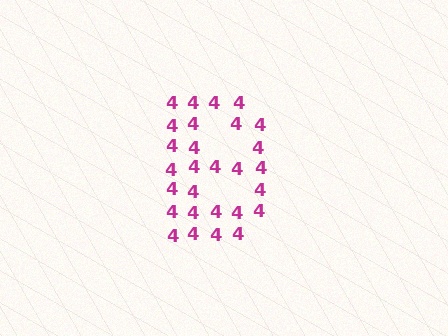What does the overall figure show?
The overall figure shows the letter B.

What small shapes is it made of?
It is made of small digit 4's.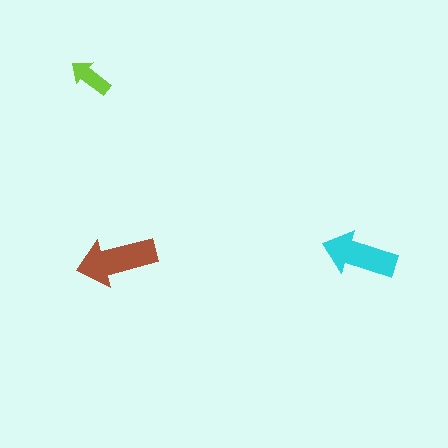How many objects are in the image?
There are 3 objects in the image.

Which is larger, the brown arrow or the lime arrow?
The brown one.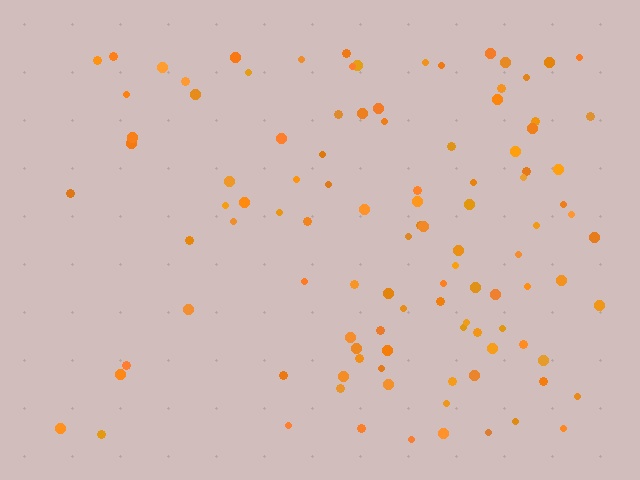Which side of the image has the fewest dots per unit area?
The left.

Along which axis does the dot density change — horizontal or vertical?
Horizontal.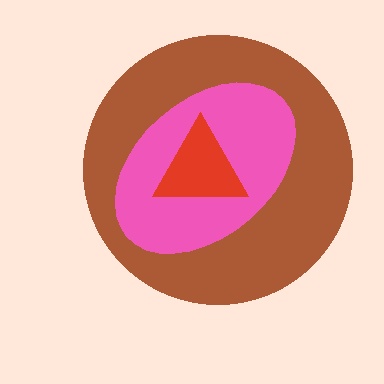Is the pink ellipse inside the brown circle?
Yes.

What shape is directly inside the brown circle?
The pink ellipse.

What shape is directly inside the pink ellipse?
The red triangle.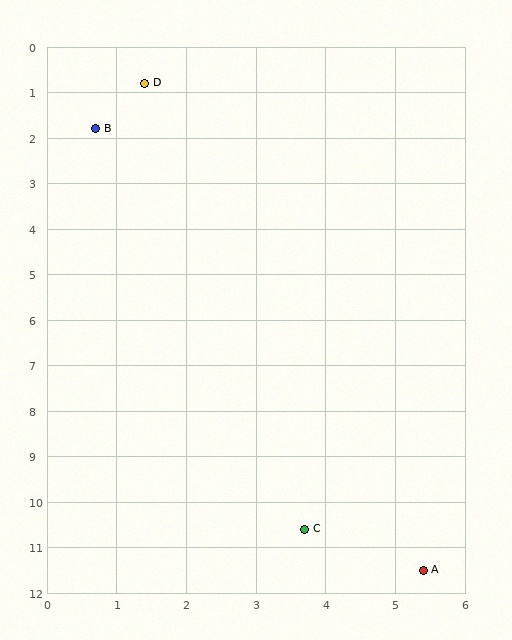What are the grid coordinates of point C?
Point C is at approximately (3.7, 10.6).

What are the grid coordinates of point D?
Point D is at approximately (1.4, 0.8).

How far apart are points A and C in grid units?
Points A and C are about 1.9 grid units apart.